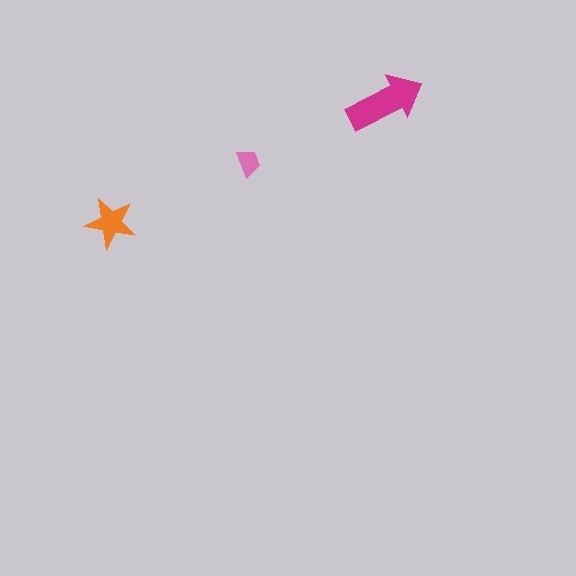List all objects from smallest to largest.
The pink trapezoid, the orange star, the magenta arrow.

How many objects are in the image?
There are 3 objects in the image.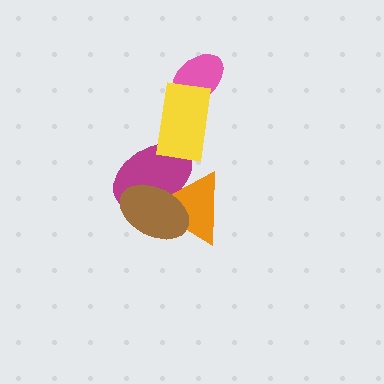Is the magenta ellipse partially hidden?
Yes, it is partially covered by another shape.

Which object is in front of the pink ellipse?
The yellow rectangle is in front of the pink ellipse.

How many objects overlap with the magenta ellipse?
3 objects overlap with the magenta ellipse.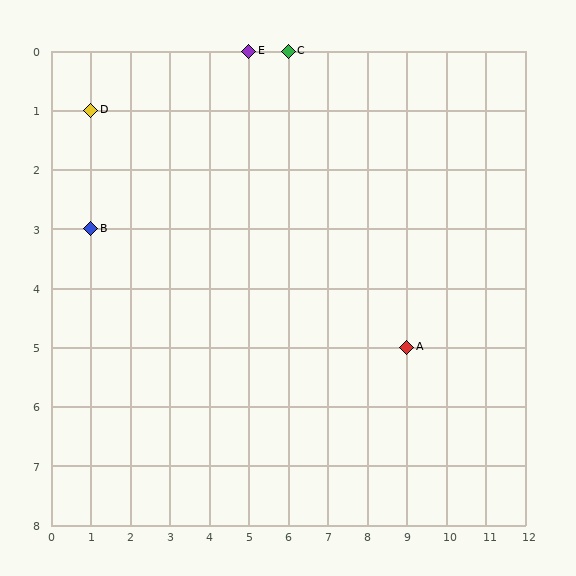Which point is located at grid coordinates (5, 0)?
Point E is at (5, 0).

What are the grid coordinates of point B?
Point B is at grid coordinates (1, 3).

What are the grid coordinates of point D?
Point D is at grid coordinates (1, 1).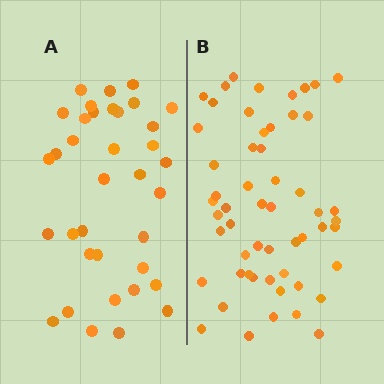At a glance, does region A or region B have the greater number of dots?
Region B (the right region) has more dots.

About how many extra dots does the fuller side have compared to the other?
Region B has approximately 20 more dots than region A.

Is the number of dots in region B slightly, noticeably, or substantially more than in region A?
Region B has substantially more. The ratio is roughly 1.5 to 1.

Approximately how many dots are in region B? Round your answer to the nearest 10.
About 60 dots. (The exact count is 55, which rounds to 60.)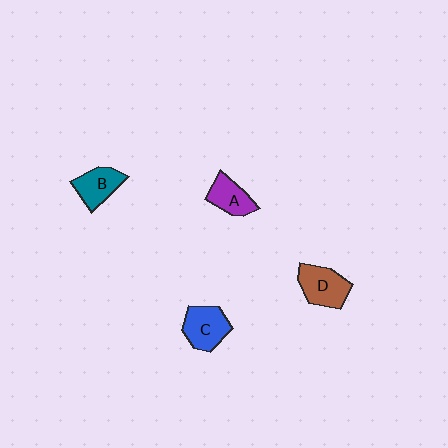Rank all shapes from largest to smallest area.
From largest to smallest: D (brown), C (blue), B (teal), A (purple).